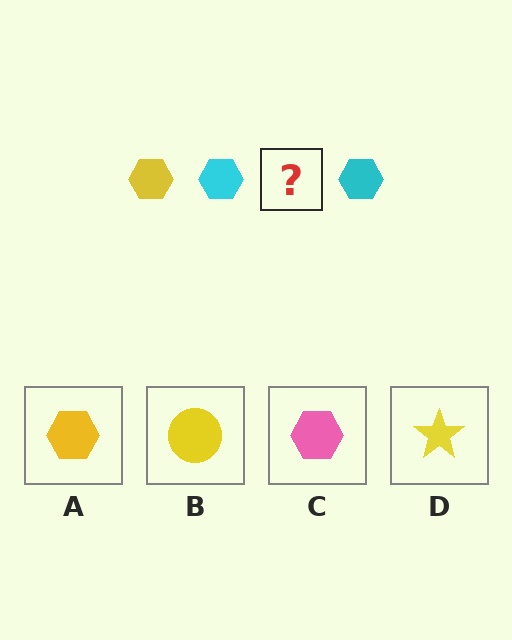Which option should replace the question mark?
Option A.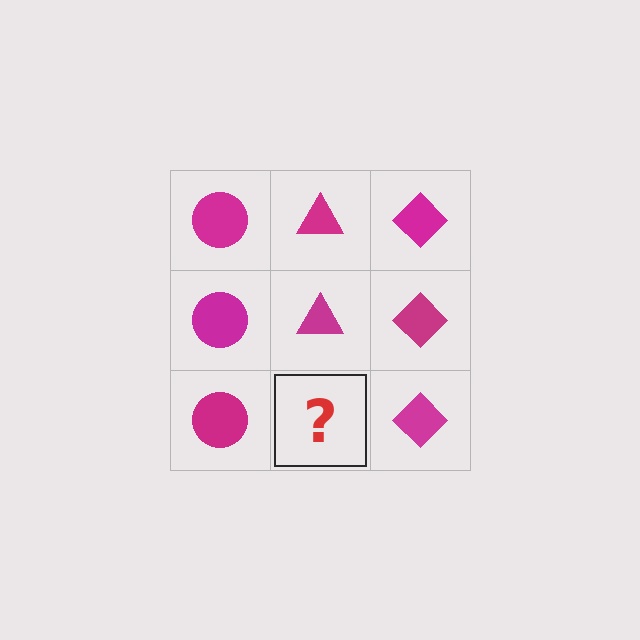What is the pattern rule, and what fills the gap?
The rule is that each column has a consistent shape. The gap should be filled with a magenta triangle.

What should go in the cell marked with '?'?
The missing cell should contain a magenta triangle.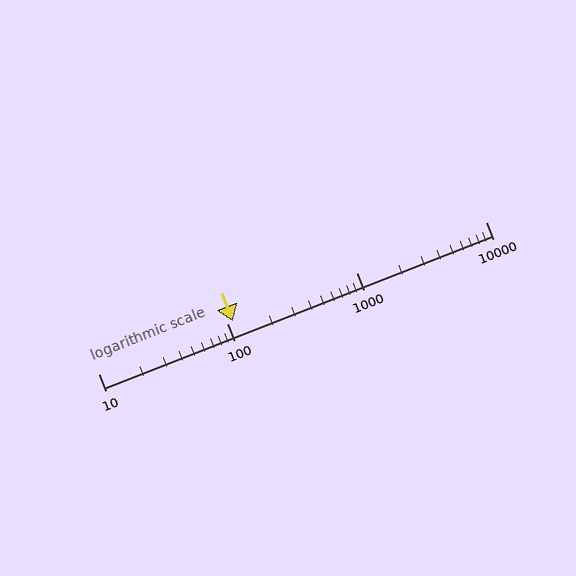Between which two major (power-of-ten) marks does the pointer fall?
The pointer is between 100 and 1000.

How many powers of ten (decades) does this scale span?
The scale spans 3 decades, from 10 to 10000.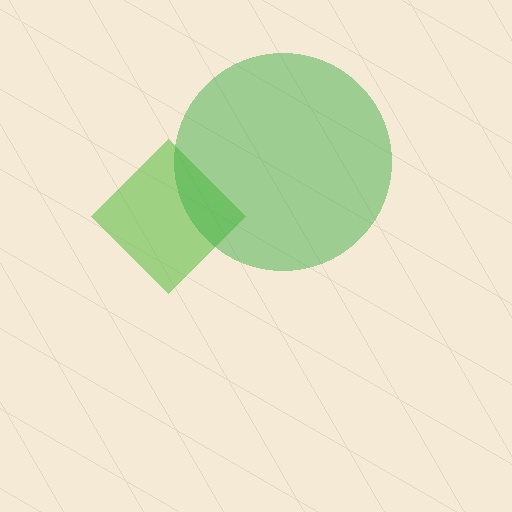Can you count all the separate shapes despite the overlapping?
Yes, there are 2 separate shapes.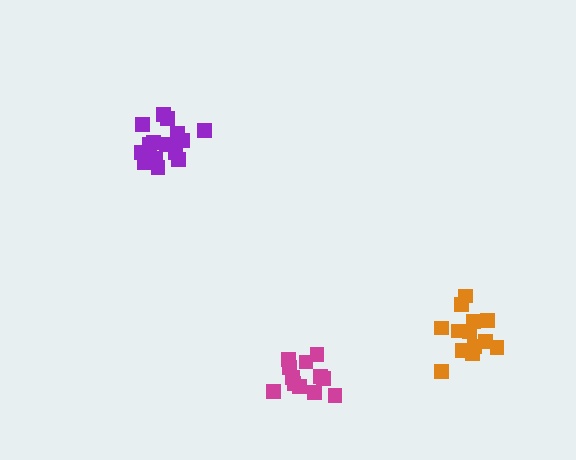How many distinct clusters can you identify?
There are 3 distinct clusters.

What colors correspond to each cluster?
The clusters are colored: magenta, purple, orange.